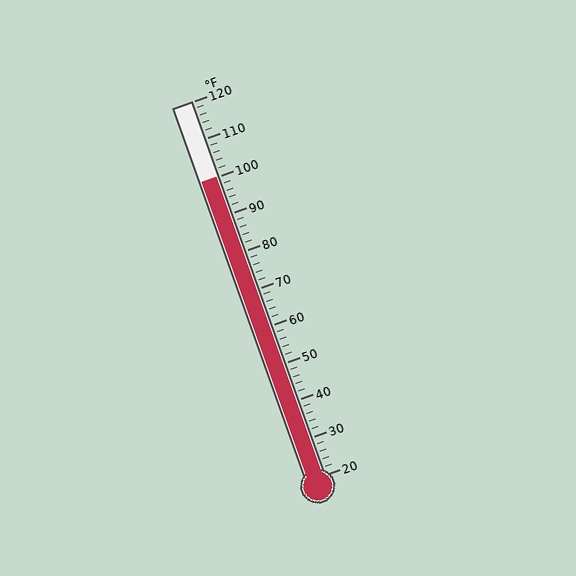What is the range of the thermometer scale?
The thermometer scale ranges from 20°F to 120°F.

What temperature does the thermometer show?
The thermometer shows approximately 100°F.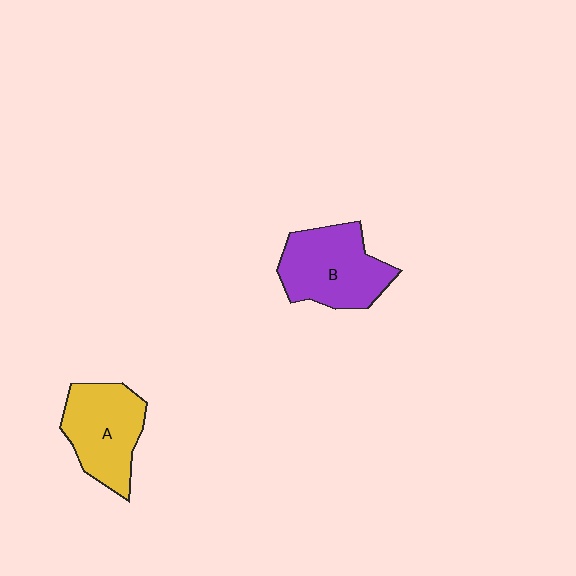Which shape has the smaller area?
Shape A (yellow).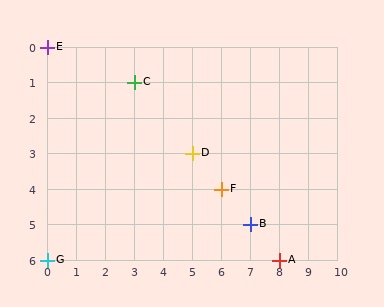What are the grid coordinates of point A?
Point A is at grid coordinates (8, 6).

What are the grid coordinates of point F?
Point F is at grid coordinates (6, 4).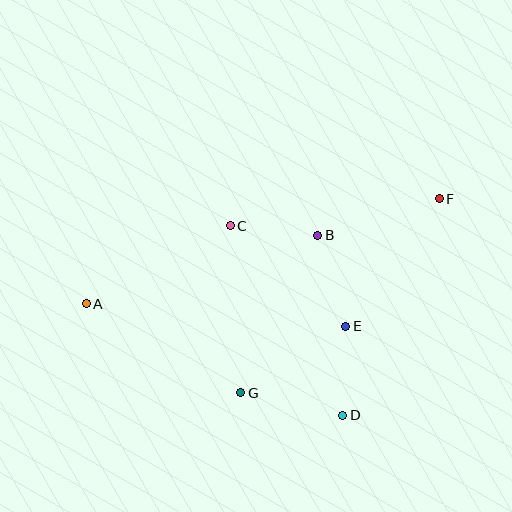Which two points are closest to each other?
Points B and C are closest to each other.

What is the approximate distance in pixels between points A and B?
The distance between A and B is approximately 241 pixels.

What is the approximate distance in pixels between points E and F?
The distance between E and F is approximately 158 pixels.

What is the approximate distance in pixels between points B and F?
The distance between B and F is approximately 127 pixels.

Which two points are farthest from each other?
Points A and F are farthest from each other.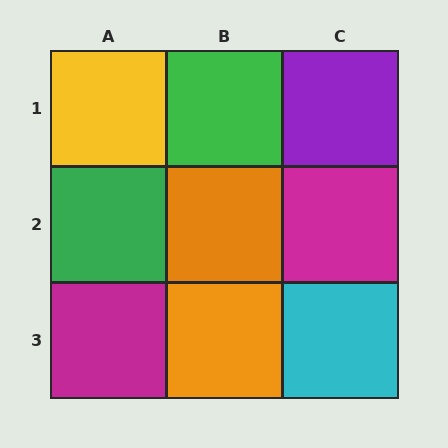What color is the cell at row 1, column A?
Yellow.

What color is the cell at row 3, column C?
Cyan.